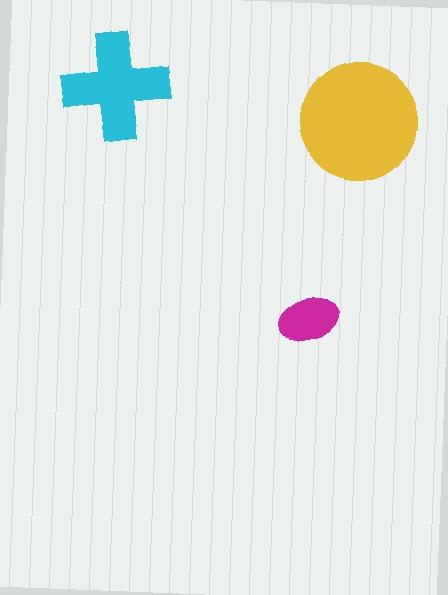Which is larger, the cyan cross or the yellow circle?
The yellow circle.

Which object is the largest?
The yellow circle.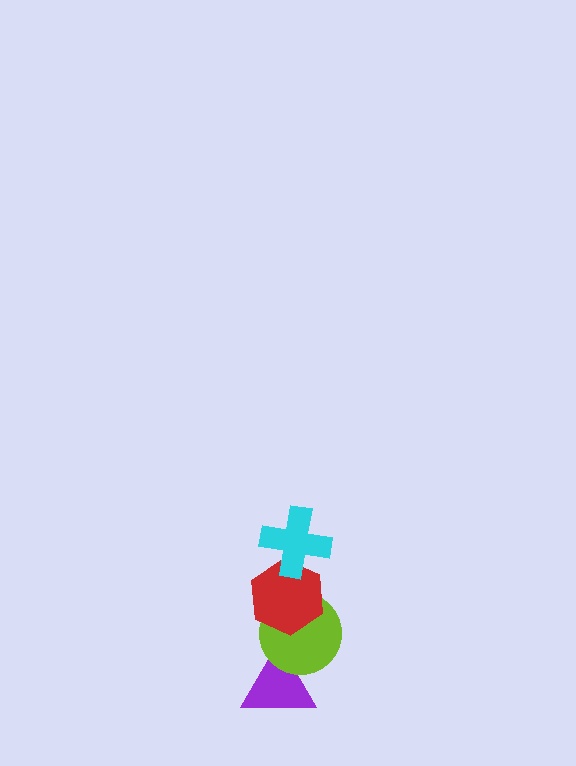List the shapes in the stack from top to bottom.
From top to bottom: the cyan cross, the red hexagon, the lime circle, the purple triangle.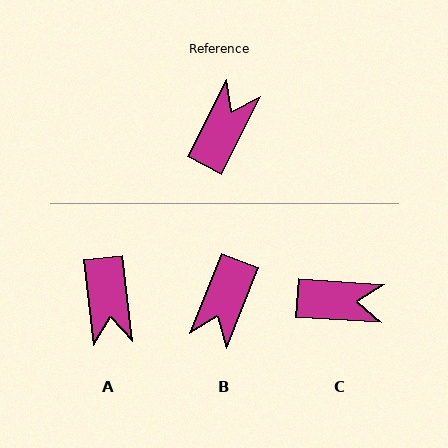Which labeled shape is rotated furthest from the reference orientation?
B, about 175 degrees away.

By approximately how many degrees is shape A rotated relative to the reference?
Approximately 146 degrees clockwise.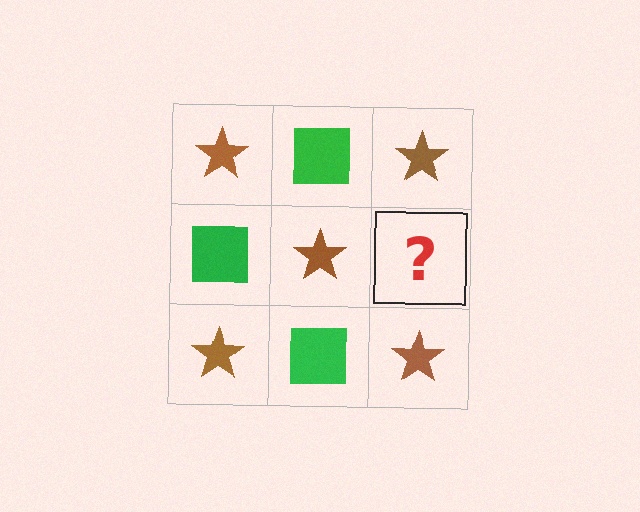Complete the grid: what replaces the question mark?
The question mark should be replaced with a green square.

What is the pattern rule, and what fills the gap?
The rule is that it alternates brown star and green square in a checkerboard pattern. The gap should be filled with a green square.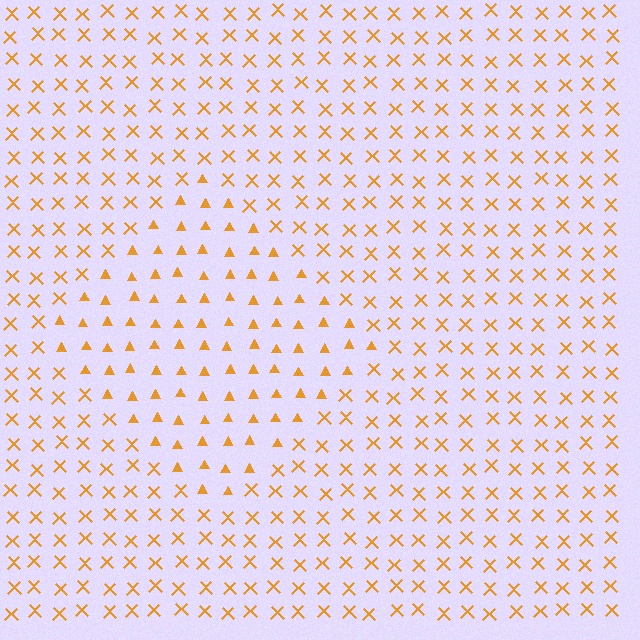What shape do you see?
I see a diamond.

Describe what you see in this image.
The image is filled with small orange elements arranged in a uniform grid. A diamond-shaped region contains triangles, while the surrounding area contains X marks. The boundary is defined purely by the change in element shape.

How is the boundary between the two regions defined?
The boundary is defined by a change in element shape: triangles inside vs. X marks outside. All elements share the same color and spacing.